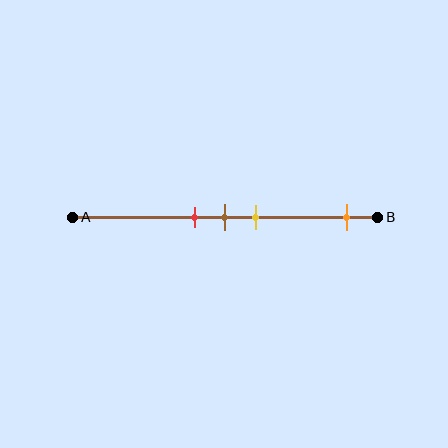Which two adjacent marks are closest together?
The red and brown marks are the closest adjacent pair.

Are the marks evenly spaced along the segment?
No, the marks are not evenly spaced.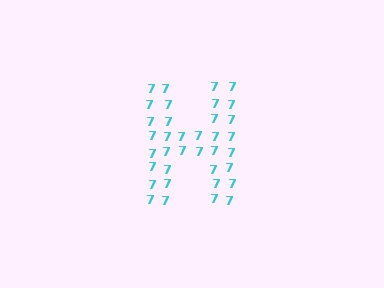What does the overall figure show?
The overall figure shows the letter H.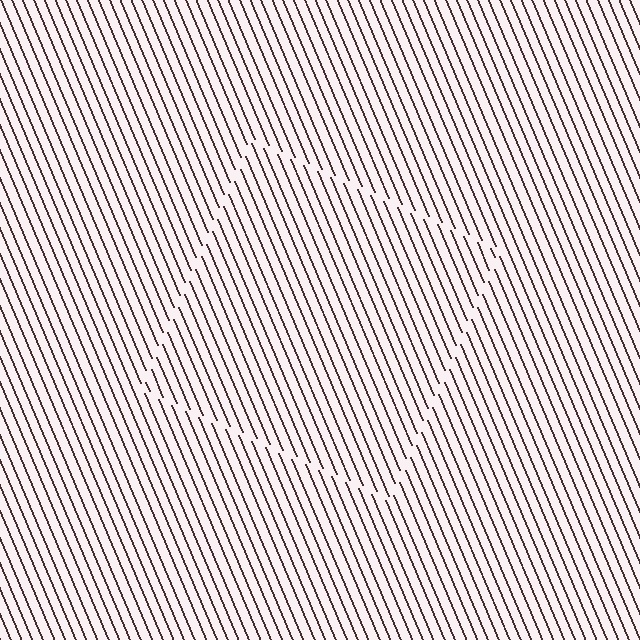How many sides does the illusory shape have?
4 sides — the line-ends trace a square.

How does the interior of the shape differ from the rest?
The interior of the shape contains the same grating, shifted by half a period — the contour is defined by the phase discontinuity where line-ends from the inner and outer gratings abut.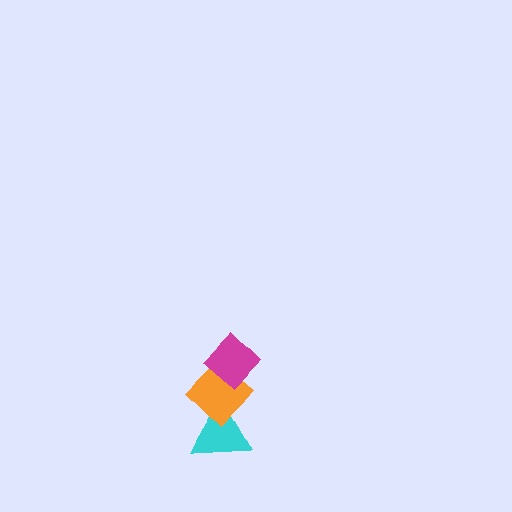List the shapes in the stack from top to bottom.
From top to bottom: the magenta diamond, the orange diamond, the cyan triangle.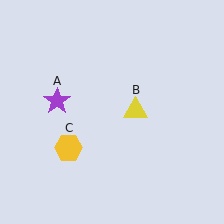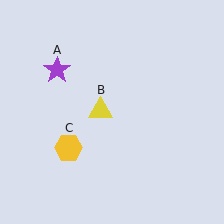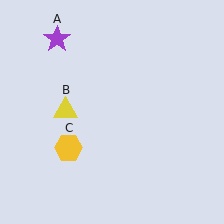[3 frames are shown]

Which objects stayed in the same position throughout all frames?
Yellow hexagon (object C) remained stationary.